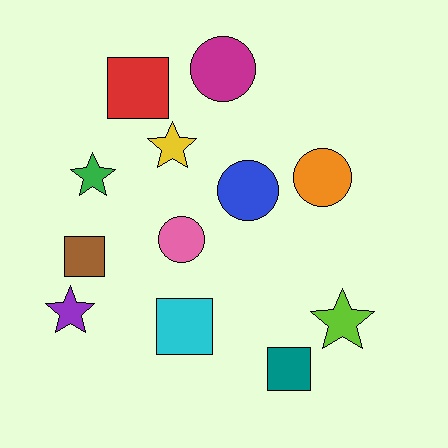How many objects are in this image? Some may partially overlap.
There are 12 objects.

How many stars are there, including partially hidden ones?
There are 4 stars.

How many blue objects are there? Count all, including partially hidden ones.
There is 1 blue object.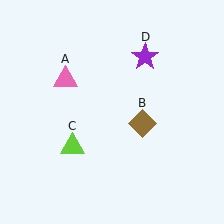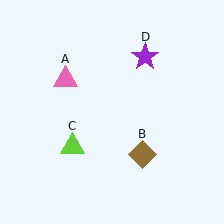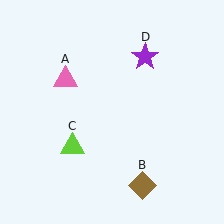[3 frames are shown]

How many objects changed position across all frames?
1 object changed position: brown diamond (object B).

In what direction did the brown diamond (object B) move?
The brown diamond (object B) moved down.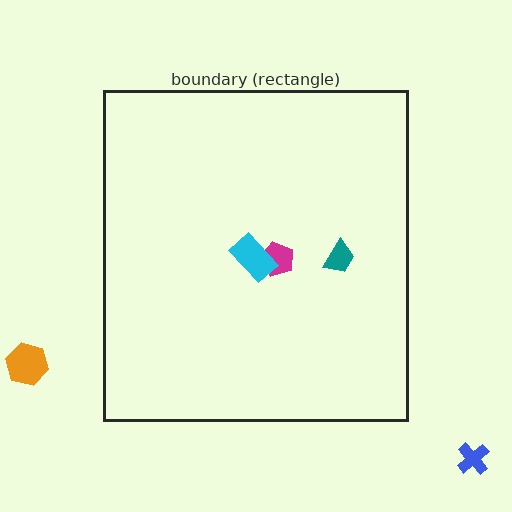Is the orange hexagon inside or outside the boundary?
Outside.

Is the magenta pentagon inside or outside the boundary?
Inside.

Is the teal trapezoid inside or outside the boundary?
Inside.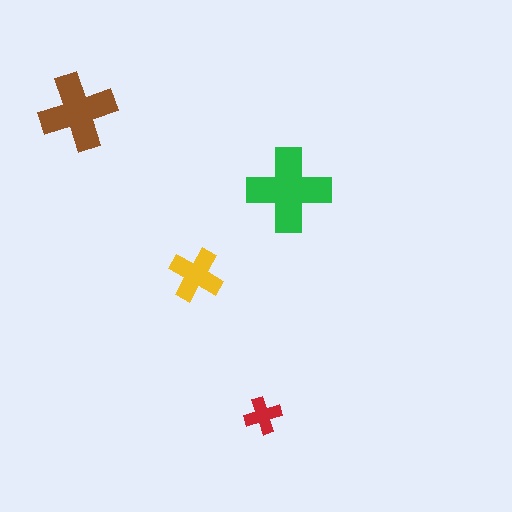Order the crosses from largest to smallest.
the green one, the brown one, the yellow one, the red one.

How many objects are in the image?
There are 4 objects in the image.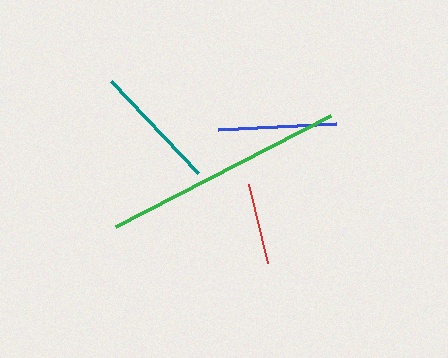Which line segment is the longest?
The green line is the longest at approximately 242 pixels.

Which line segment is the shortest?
The red line is the shortest at approximately 81 pixels.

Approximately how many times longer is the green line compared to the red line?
The green line is approximately 3.0 times the length of the red line.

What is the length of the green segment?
The green segment is approximately 242 pixels long.